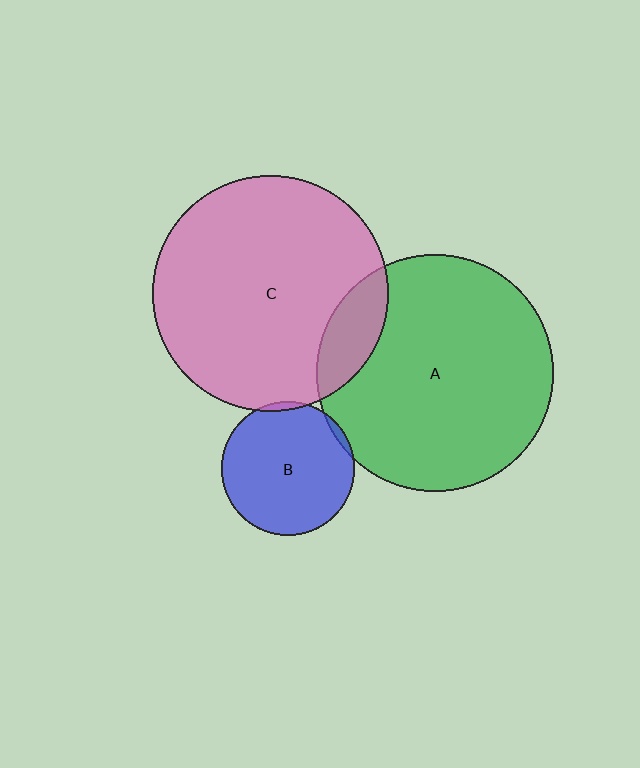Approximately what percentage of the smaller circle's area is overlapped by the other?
Approximately 5%.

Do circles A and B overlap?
Yes.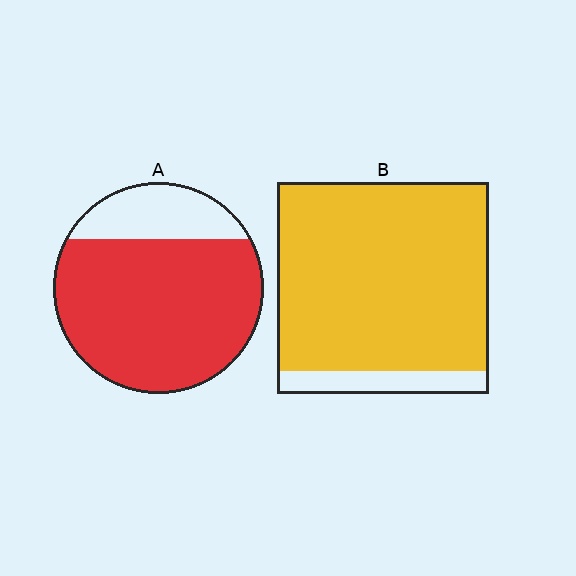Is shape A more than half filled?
Yes.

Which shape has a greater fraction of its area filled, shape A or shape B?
Shape B.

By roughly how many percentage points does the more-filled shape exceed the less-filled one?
By roughly 10 percentage points (B over A).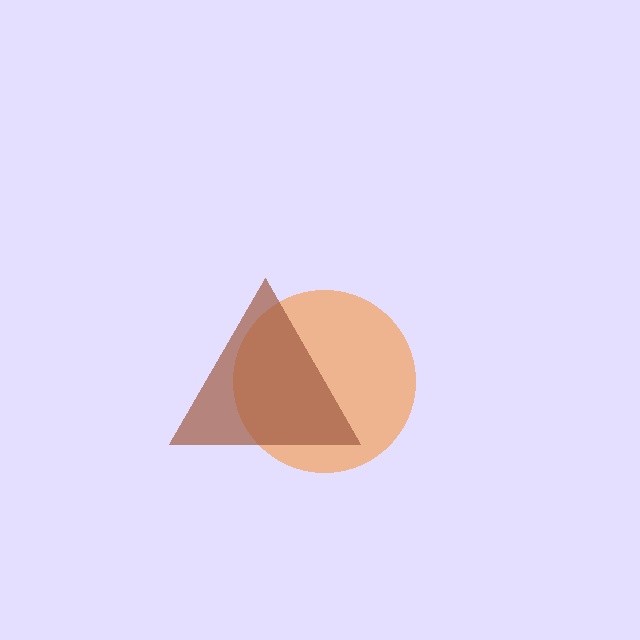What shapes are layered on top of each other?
The layered shapes are: an orange circle, a brown triangle.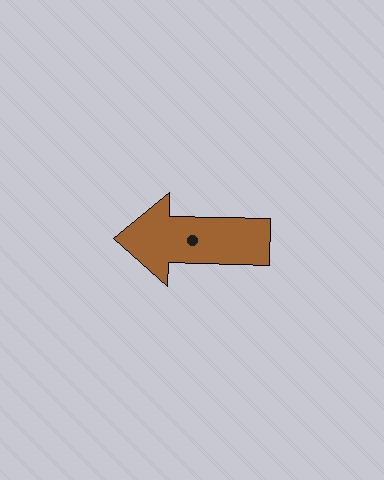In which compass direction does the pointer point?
West.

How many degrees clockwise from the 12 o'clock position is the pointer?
Approximately 271 degrees.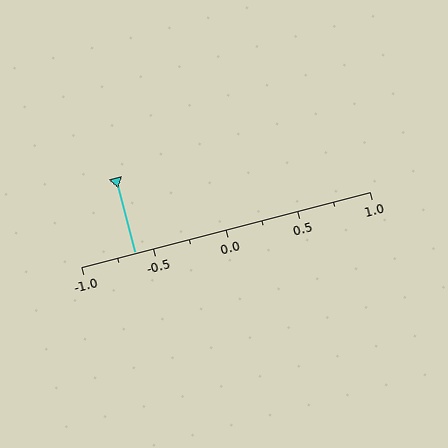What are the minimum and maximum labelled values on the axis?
The axis runs from -1.0 to 1.0.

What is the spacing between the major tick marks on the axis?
The major ticks are spaced 0.5 apart.